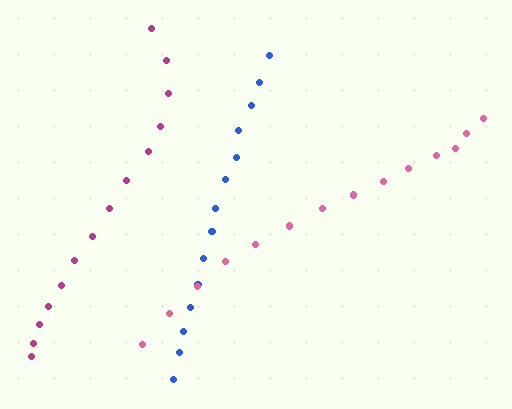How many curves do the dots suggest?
There are 3 distinct paths.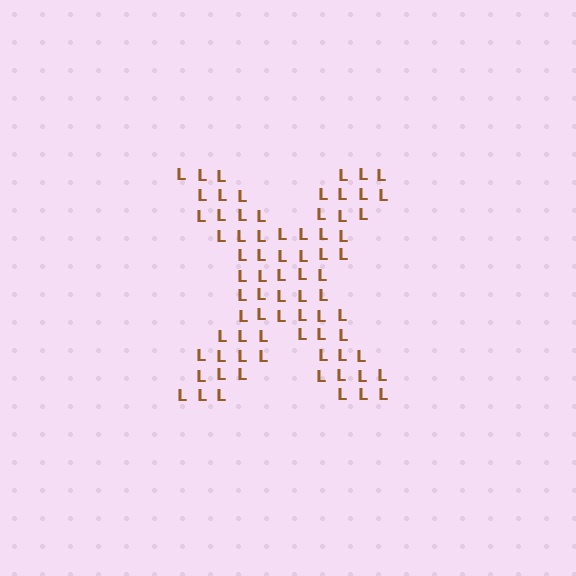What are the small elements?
The small elements are letter L's.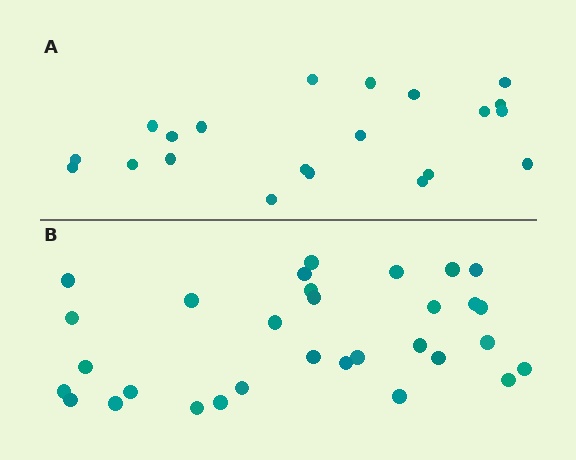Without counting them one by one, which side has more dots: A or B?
Region B (the bottom region) has more dots.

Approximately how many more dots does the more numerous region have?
Region B has roughly 10 or so more dots than region A.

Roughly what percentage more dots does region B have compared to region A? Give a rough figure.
About 50% more.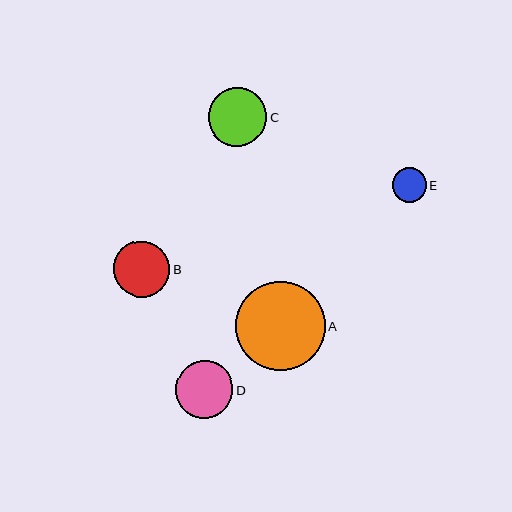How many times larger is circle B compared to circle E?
Circle B is approximately 1.6 times the size of circle E.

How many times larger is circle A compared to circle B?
Circle A is approximately 1.6 times the size of circle B.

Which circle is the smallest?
Circle E is the smallest with a size of approximately 34 pixels.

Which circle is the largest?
Circle A is the largest with a size of approximately 89 pixels.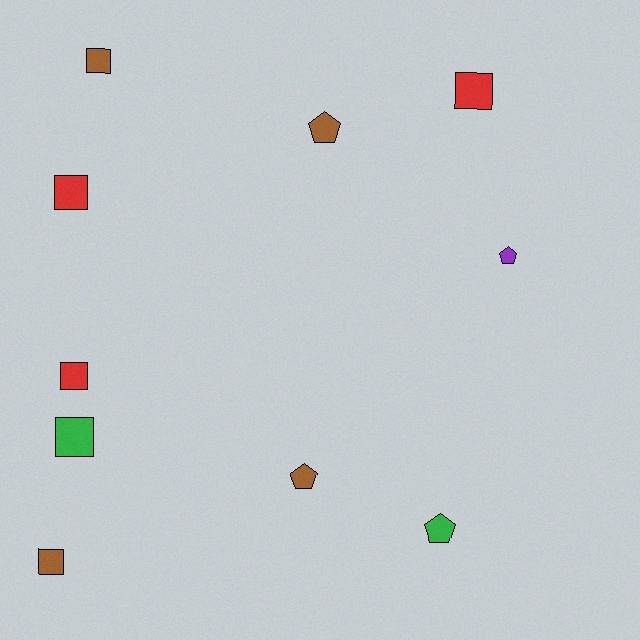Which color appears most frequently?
Brown, with 4 objects.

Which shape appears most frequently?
Square, with 6 objects.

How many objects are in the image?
There are 10 objects.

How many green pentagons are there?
There is 1 green pentagon.